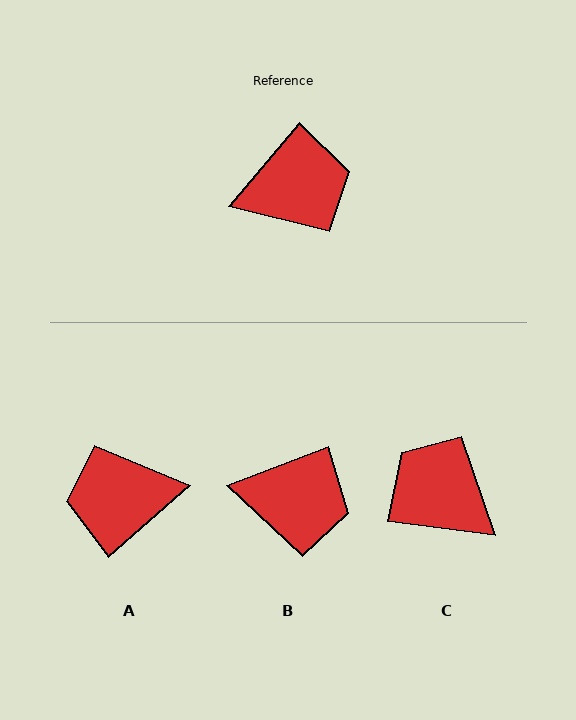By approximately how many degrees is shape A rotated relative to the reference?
Approximately 171 degrees counter-clockwise.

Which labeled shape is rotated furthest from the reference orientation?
A, about 171 degrees away.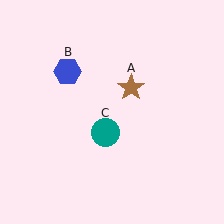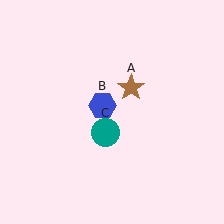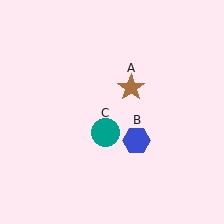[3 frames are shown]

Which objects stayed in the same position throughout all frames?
Brown star (object A) and teal circle (object C) remained stationary.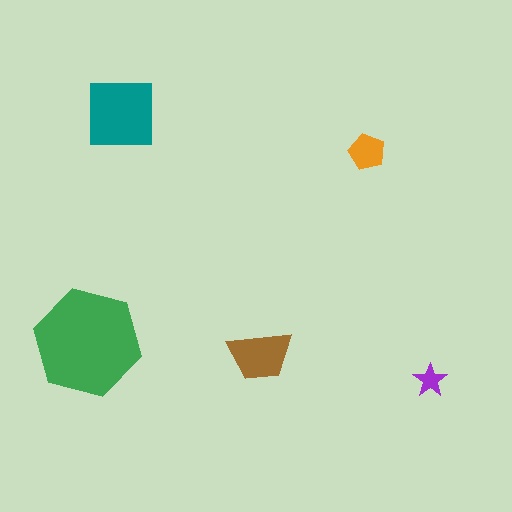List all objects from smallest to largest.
The purple star, the orange pentagon, the brown trapezoid, the teal square, the green hexagon.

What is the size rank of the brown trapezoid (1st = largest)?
3rd.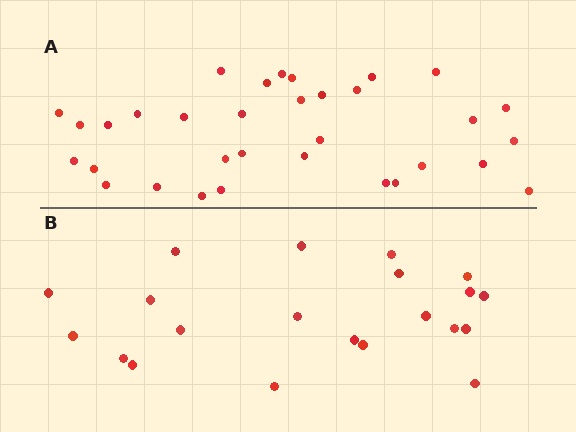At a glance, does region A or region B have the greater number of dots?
Region A (the top region) has more dots.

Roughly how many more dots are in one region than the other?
Region A has roughly 12 or so more dots than region B.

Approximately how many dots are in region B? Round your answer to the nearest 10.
About 20 dots. (The exact count is 21, which rounds to 20.)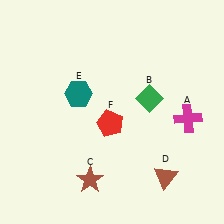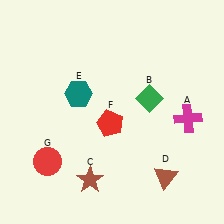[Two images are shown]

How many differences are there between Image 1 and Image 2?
There is 1 difference between the two images.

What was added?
A red circle (G) was added in Image 2.